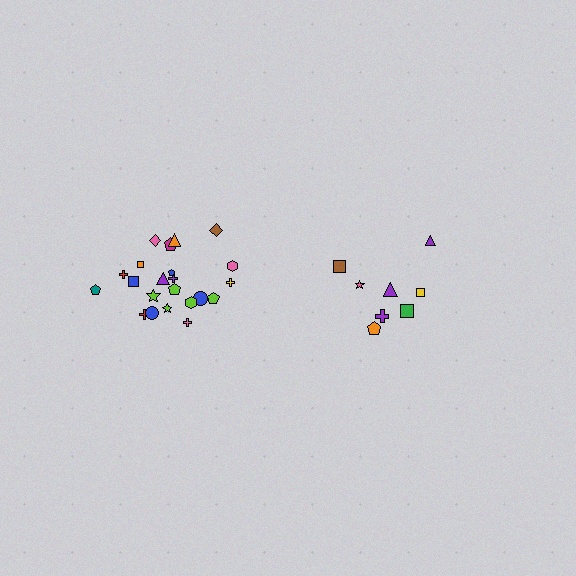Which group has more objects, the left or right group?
The left group.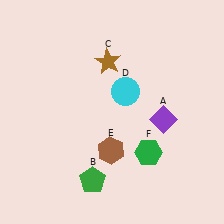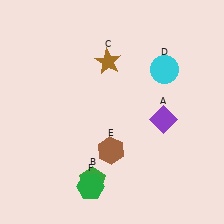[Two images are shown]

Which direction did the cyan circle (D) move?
The cyan circle (D) moved right.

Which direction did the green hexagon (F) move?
The green hexagon (F) moved left.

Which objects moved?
The objects that moved are: the cyan circle (D), the green hexagon (F).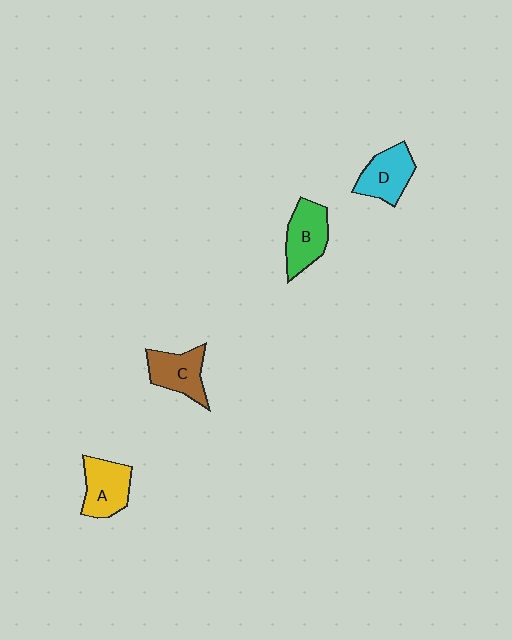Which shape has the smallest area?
Shape C (brown).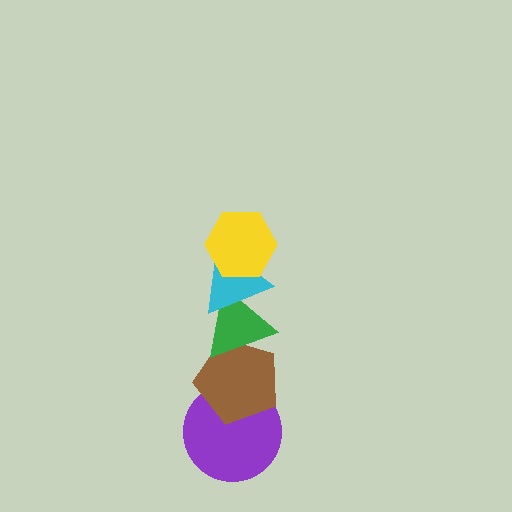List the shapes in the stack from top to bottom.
From top to bottom: the yellow hexagon, the cyan triangle, the green triangle, the brown pentagon, the purple circle.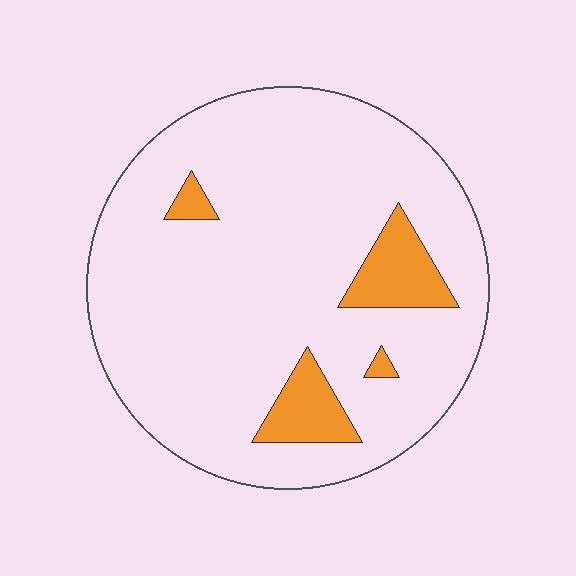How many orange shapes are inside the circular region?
4.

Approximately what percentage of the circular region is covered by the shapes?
Approximately 10%.